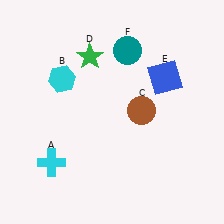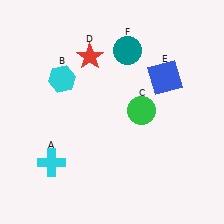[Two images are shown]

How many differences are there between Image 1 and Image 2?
There are 2 differences between the two images.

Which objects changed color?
C changed from brown to green. D changed from green to red.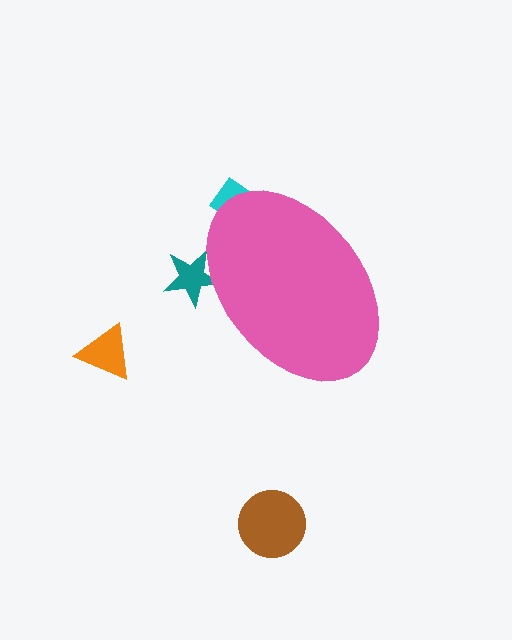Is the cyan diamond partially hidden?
Yes, the cyan diamond is partially hidden behind the pink ellipse.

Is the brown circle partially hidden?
No, the brown circle is fully visible.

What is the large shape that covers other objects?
A pink ellipse.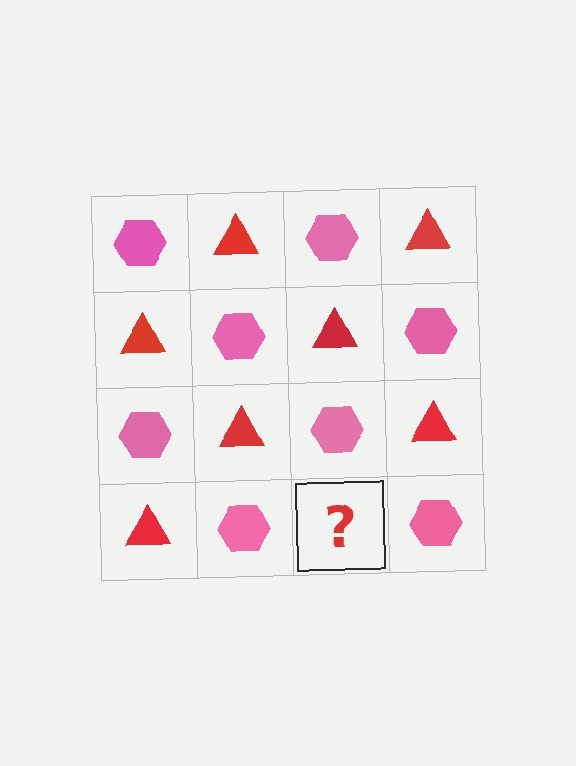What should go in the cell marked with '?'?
The missing cell should contain a red triangle.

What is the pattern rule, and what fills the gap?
The rule is that it alternates pink hexagon and red triangle in a checkerboard pattern. The gap should be filled with a red triangle.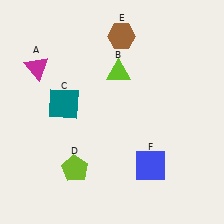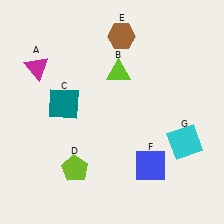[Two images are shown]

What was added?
A cyan square (G) was added in Image 2.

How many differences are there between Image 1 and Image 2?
There is 1 difference between the two images.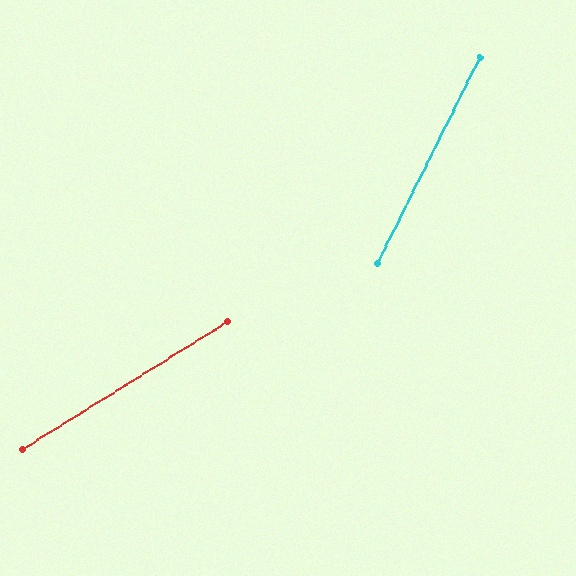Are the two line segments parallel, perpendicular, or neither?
Neither parallel nor perpendicular — they differ by about 32°.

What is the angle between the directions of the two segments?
Approximately 32 degrees.